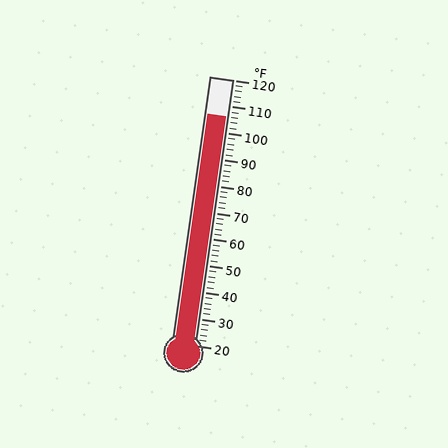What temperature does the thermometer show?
The thermometer shows approximately 106°F.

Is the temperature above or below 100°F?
The temperature is above 100°F.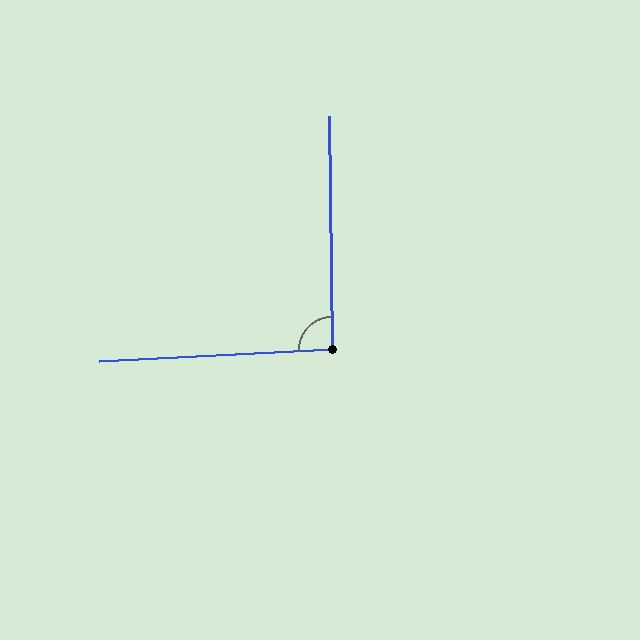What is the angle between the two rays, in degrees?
Approximately 92 degrees.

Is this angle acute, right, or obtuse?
It is approximately a right angle.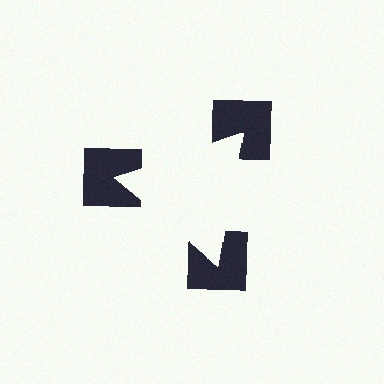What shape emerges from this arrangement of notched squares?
An illusory triangle — its edges are inferred from the aligned wedge cuts in the notched squares, not physically drawn.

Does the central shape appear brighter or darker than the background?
It typically appears slightly brighter than the background, even though no actual brightness change is drawn.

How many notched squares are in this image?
There are 3 — one at each vertex of the illusory triangle.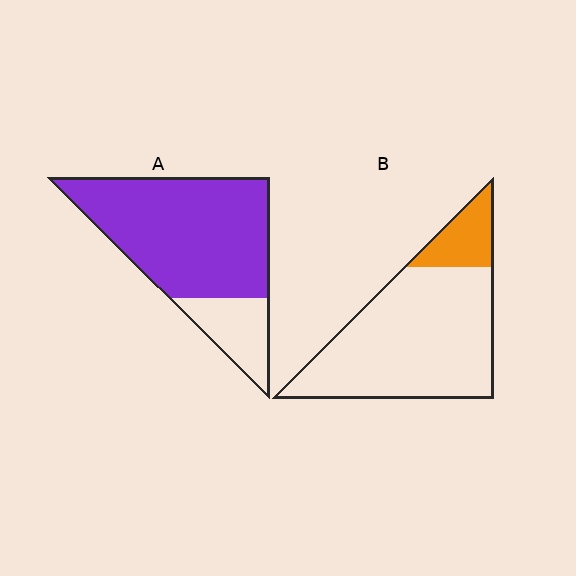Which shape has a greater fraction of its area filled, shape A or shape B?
Shape A.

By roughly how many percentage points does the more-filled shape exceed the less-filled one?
By roughly 65 percentage points (A over B).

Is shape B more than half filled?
No.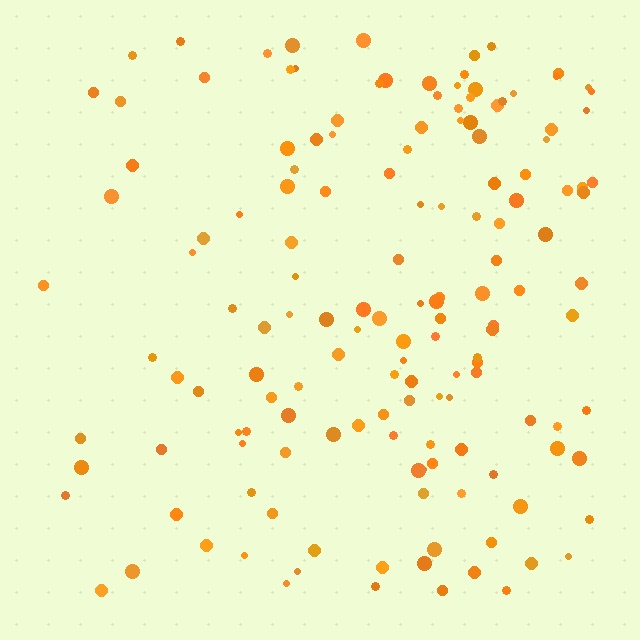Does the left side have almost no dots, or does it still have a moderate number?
Still a moderate number, just noticeably fewer than the right.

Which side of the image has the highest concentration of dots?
The right.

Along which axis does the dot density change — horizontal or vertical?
Horizontal.